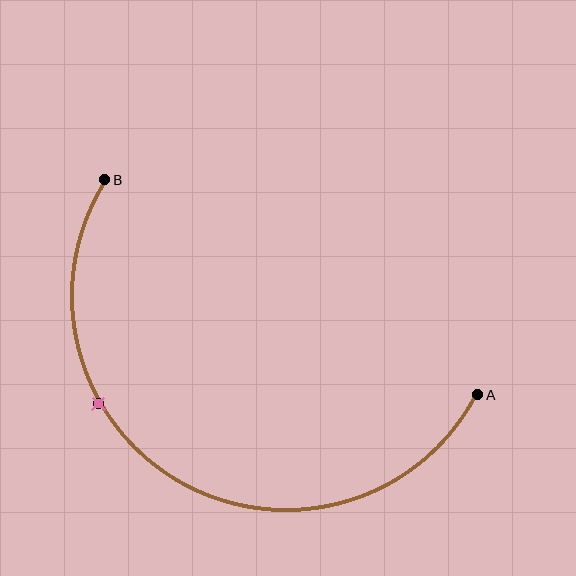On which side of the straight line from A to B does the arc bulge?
The arc bulges below the straight line connecting A and B.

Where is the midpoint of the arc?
The arc midpoint is the point on the curve farthest from the straight line joining A and B. It sits below that line.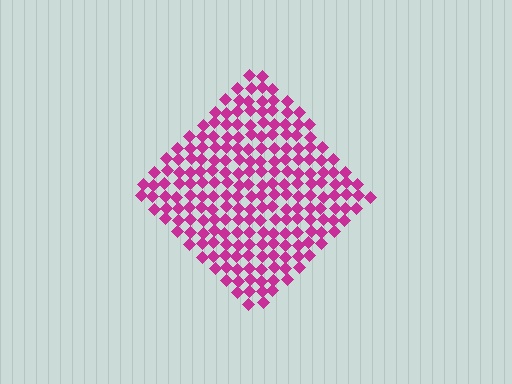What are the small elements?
The small elements are diamonds.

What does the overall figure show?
The overall figure shows a diamond.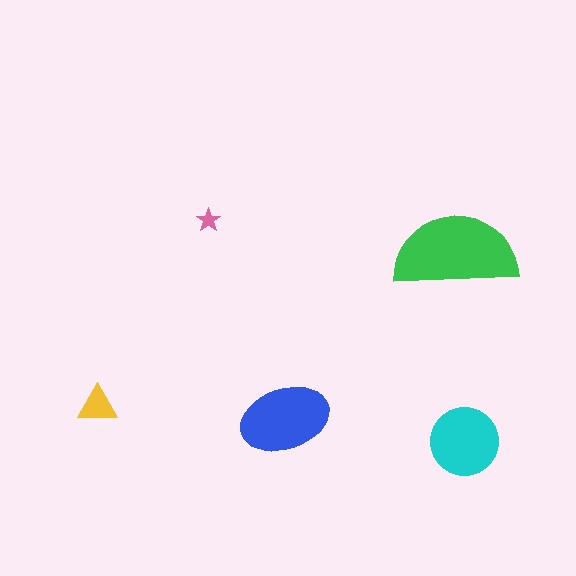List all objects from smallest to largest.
The pink star, the yellow triangle, the cyan circle, the blue ellipse, the green semicircle.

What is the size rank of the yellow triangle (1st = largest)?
4th.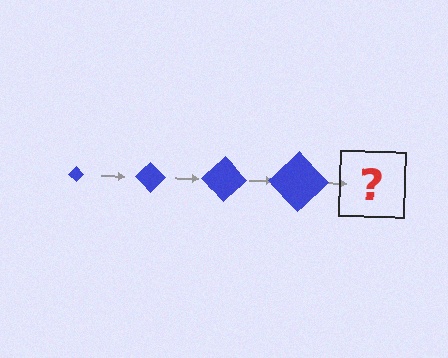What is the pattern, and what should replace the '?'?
The pattern is that the diamond gets progressively larger each step. The '?' should be a blue diamond, larger than the previous one.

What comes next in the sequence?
The next element should be a blue diamond, larger than the previous one.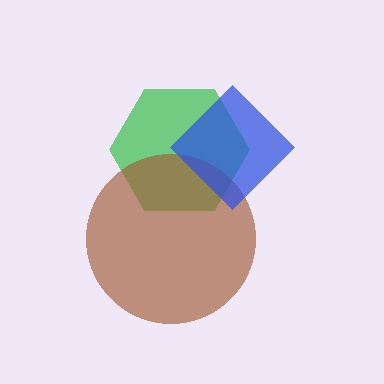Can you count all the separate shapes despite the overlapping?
Yes, there are 3 separate shapes.